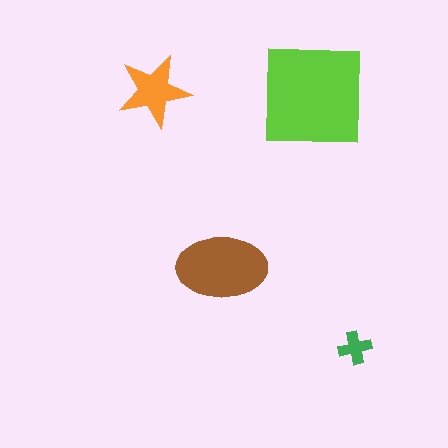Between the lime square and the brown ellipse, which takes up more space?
The lime square.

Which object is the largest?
The lime square.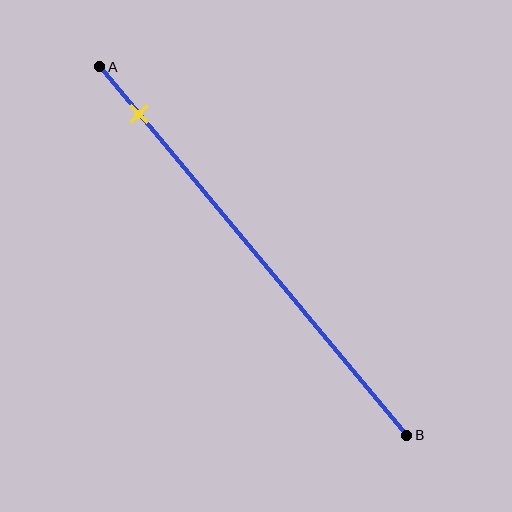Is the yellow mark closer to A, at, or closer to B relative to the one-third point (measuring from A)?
The yellow mark is closer to point A than the one-third point of segment AB.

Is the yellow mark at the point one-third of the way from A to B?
No, the mark is at about 15% from A, not at the 33% one-third point.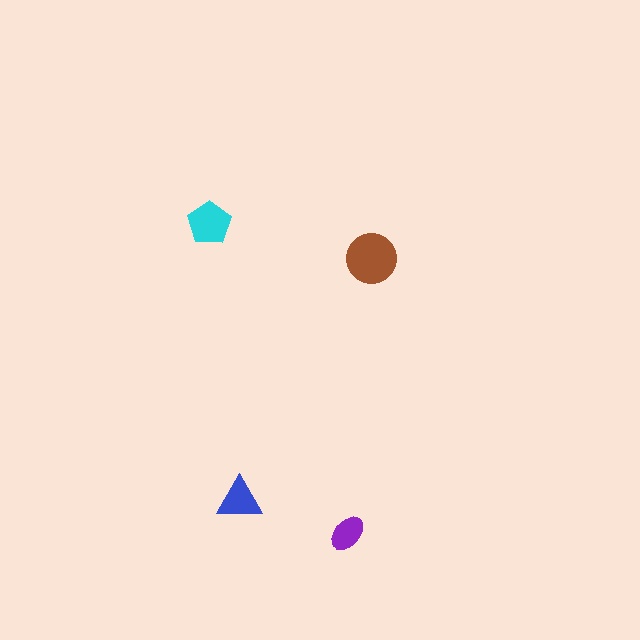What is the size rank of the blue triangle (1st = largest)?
3rd.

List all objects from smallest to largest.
The purple ellipse, the blue triangle, the cyan pentagon, the brown circle.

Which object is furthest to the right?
The brown circle is rightmost.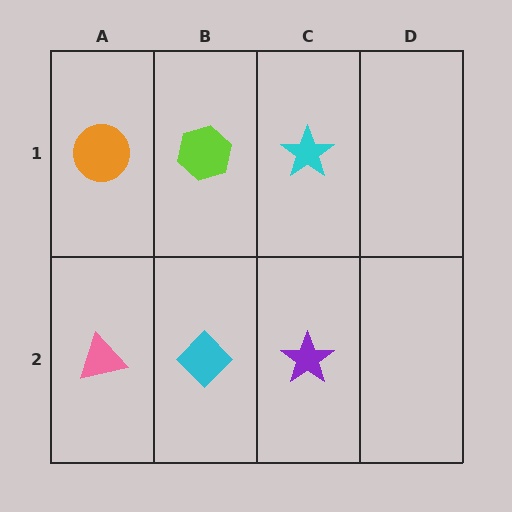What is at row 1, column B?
A lime hexagon.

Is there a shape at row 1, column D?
No, that cell is empty.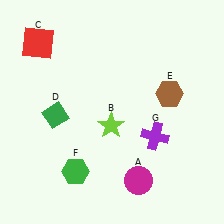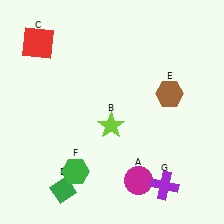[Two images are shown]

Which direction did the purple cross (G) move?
The purple cross (G) moved down.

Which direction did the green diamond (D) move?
The green diamond (D) moved down.